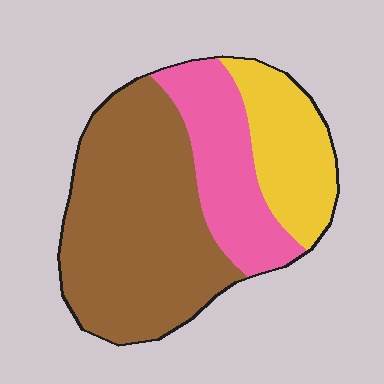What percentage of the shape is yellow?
Yellow covers around 20% of the shape.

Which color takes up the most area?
Brown, at roughly 55%.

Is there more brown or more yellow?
Brown.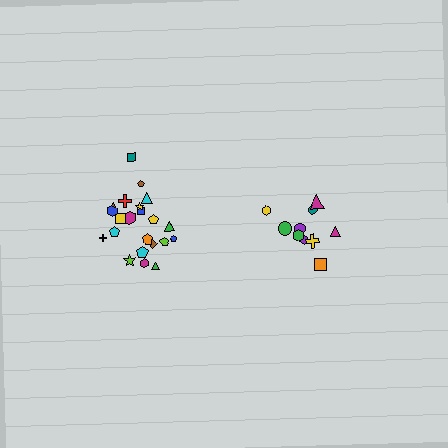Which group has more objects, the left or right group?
The left group.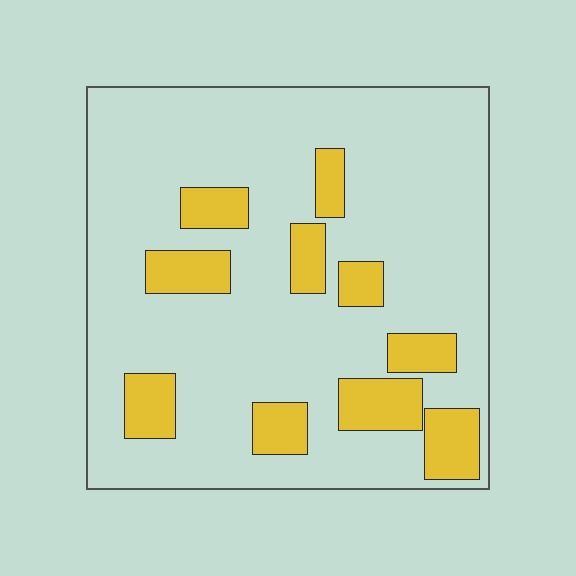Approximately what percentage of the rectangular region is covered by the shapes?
Approximately 20%.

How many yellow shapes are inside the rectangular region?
10.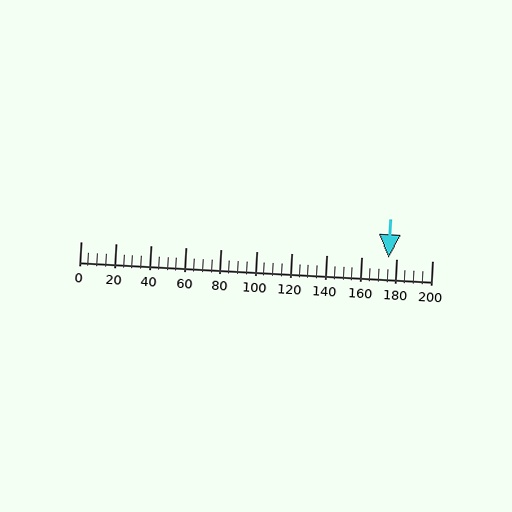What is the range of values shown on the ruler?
The ruler shows values from 0 to 200.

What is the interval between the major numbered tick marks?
The major tick marks are spaced 20 units apart.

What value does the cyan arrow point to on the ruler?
The cyan arrow points to approximately 175.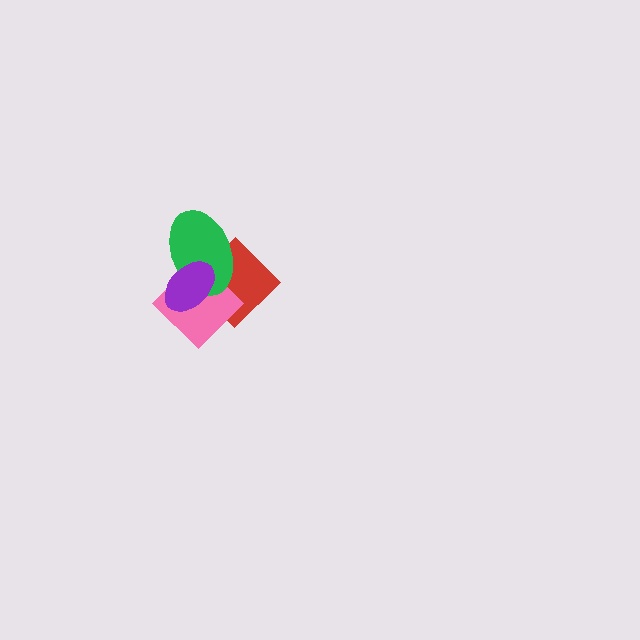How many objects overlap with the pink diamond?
3 objects overlap with the pink diamond.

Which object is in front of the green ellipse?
The purple ellipse is in front of the green ellipse.